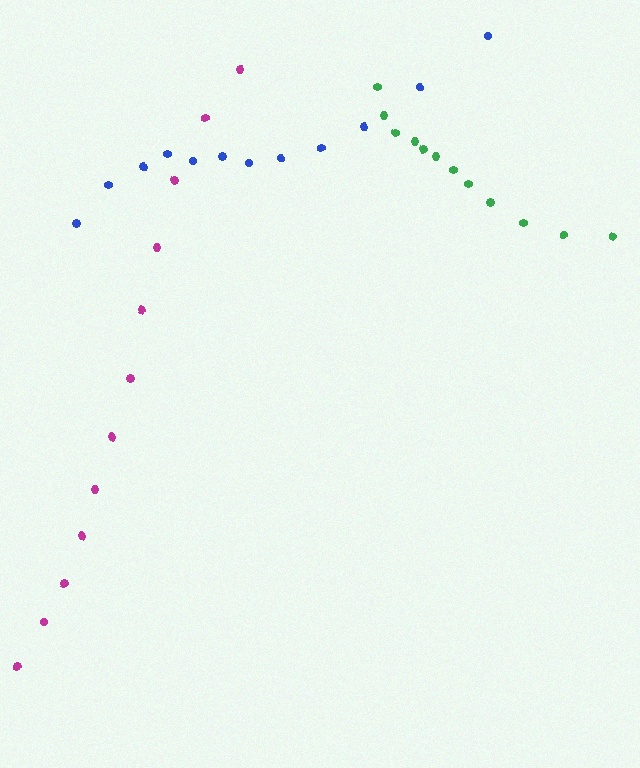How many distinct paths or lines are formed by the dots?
There are 3 distinct paths.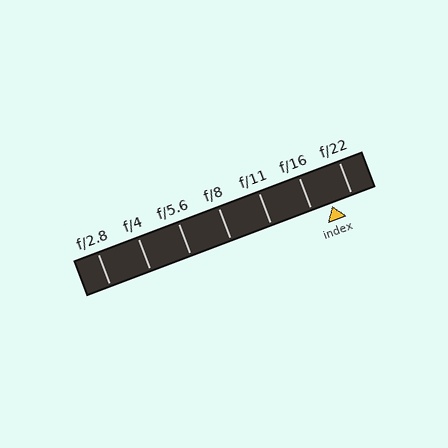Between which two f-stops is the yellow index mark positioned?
The index mark is between f/16 and f/22.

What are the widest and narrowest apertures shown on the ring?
The widest aperture shown is f/2.8 and the narrowest is f/22.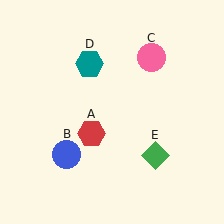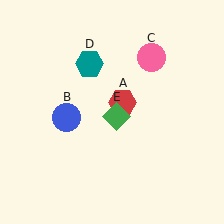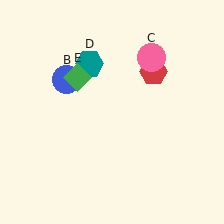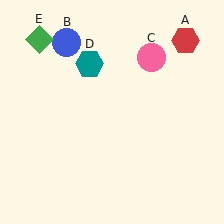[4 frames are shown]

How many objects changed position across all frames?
3 objects changed position: red hexagon (object A), blue circle (object B), green diamond (object E).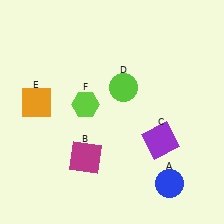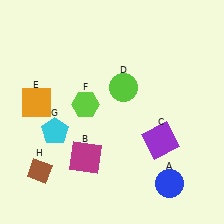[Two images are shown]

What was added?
A cyan pentagon (G), a brown diamond (H) were added in Image 2.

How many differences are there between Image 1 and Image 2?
There are 2 differences between the two images.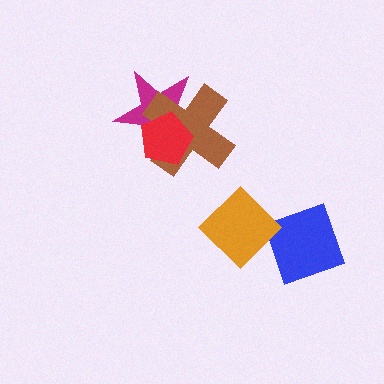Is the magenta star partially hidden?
Yes, it is partially covered by another shape.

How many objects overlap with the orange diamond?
0 objects overlap with the orange diamond.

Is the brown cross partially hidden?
Yes, it is partially covered by another shape.